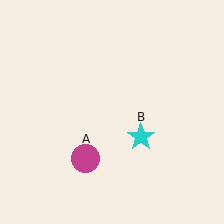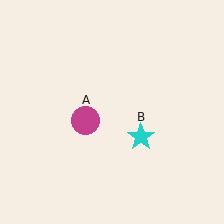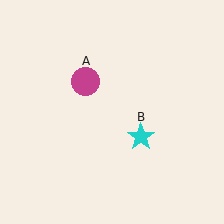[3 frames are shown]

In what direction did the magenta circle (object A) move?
The magenta circle (object A) moved up.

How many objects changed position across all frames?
1 object changed position: magenta circle (object A).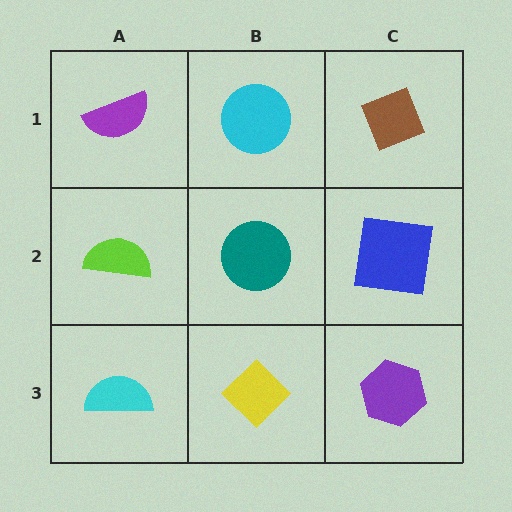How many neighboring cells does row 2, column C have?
3.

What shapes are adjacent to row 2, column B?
A cyan circle (row 1, column B), a yellow diamond (row 3, column B), a lime semicircle (row 2, column A), a blue square (row 2, column C).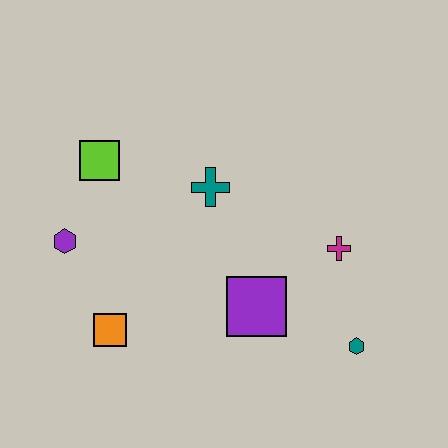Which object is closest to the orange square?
The purple hexagon is closest to the orange square.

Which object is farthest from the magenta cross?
The purple hexagon is farthest from the magenta cross.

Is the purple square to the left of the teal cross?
No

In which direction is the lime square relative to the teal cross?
The lime square is to the left of the teal cross.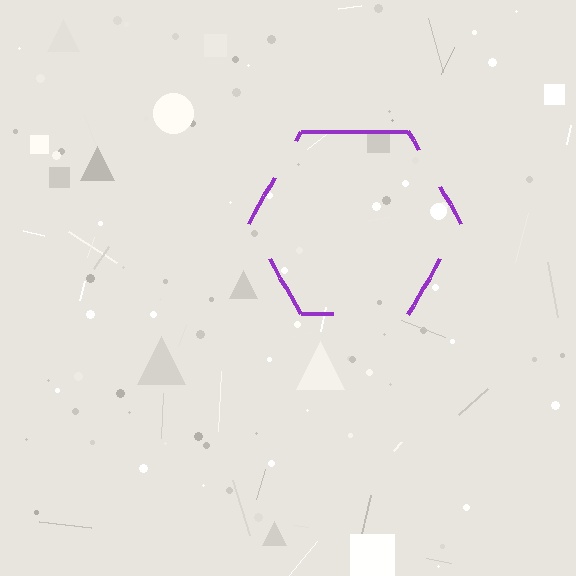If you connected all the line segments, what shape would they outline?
They would outline a hexagon.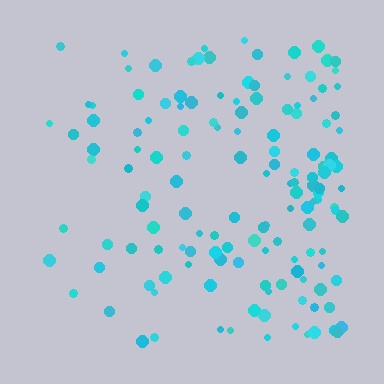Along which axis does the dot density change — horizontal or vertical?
Horizontal.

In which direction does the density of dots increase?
From left to right, with the right side densest.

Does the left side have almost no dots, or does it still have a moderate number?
Still a moderate number, just noticeably fewer than the right.